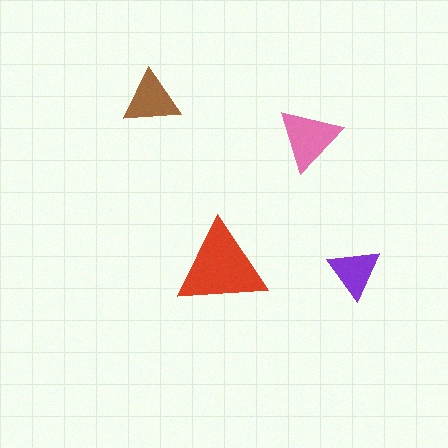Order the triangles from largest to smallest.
the red one, the pink one, the brown one, the purple one.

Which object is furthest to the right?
The purple triangle is rightmost.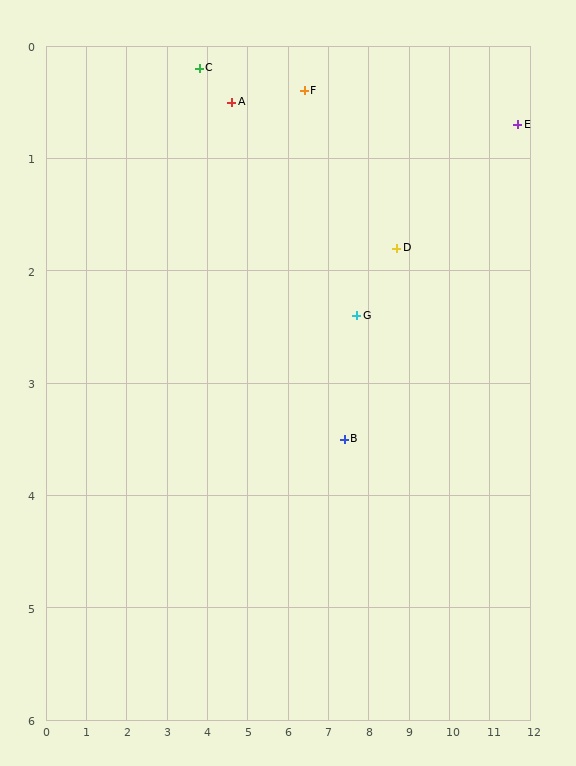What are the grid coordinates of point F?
Point F is at approximately (6.4, 0.4).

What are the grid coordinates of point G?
Point G is at approximately (7.7, 2.4).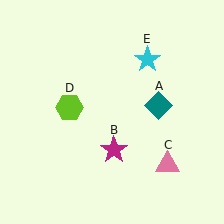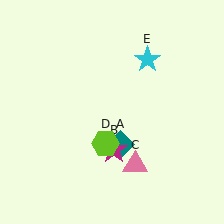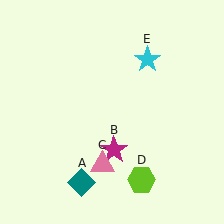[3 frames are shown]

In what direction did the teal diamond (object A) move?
The teal diamond (object A) moved down and to the left.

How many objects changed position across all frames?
3 objects changed position: teal diamond (object A), pink triangle (object C), lime hexagon (object D).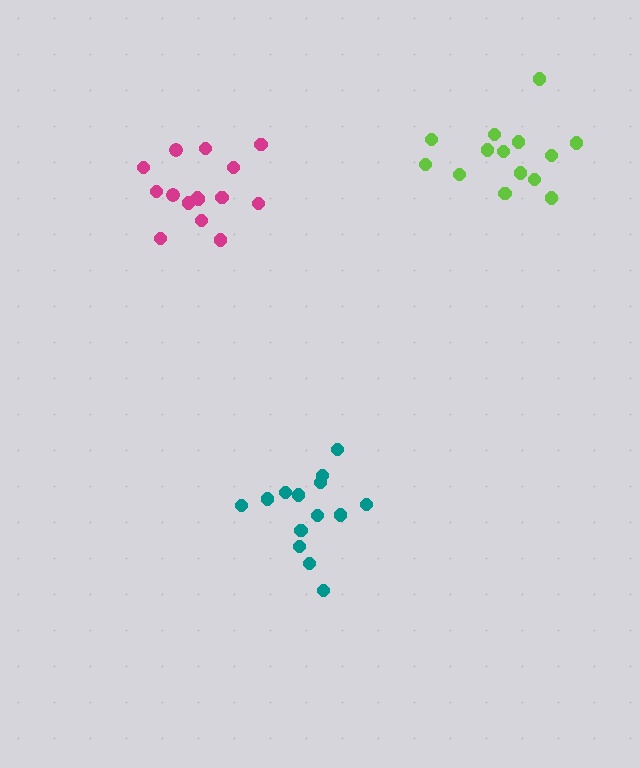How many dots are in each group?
Group 1: 14 dots, Group 2: 14 dots, Group 3: 15 dots (43 total).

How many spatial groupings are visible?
There are 3 spatial groupings.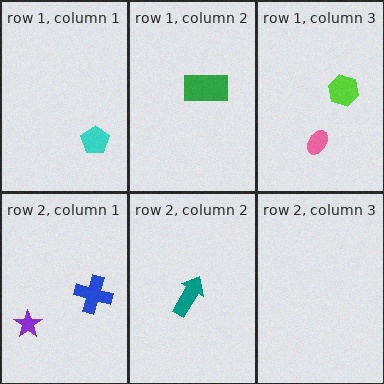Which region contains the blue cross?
The row 2, column 1 region.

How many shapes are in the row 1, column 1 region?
1.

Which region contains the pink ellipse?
The row 1, column 3 region.